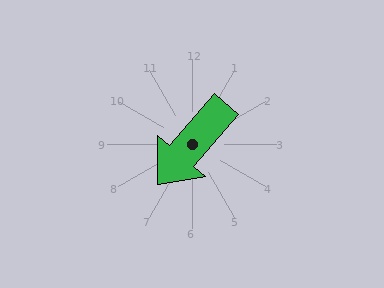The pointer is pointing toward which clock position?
Roughly 7 o'clock.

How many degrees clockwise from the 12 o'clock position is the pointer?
Approximately 220 degrees.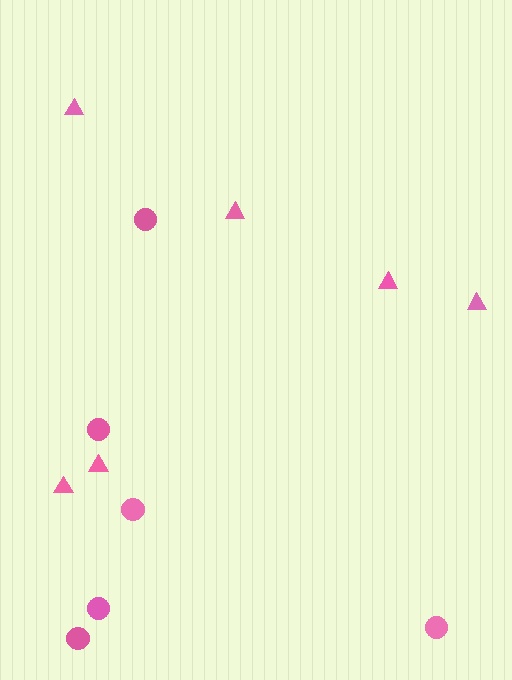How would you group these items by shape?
There are 2 groups: one group of triangles (6) and one group of circles (6).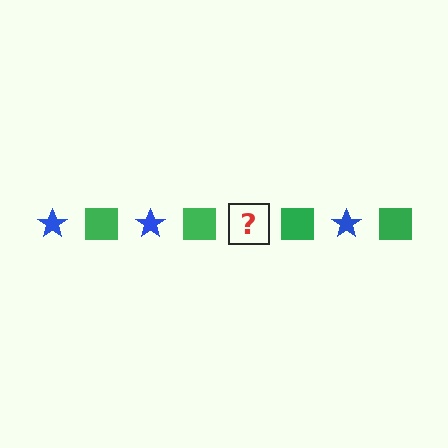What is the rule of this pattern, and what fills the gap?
The rule is that the pattern alternates between blue star and green square. The gap should be filled with a blue star.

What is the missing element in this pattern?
The missing element is a blue star.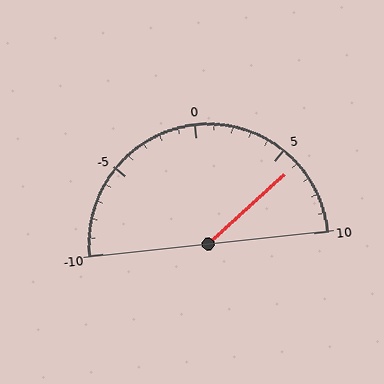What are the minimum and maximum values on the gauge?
The gauge ranges from -10 to 10.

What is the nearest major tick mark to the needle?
The nearest major tick mark is 5.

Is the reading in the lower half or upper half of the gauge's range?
The reading is in the upper half of the range (-10 to 10).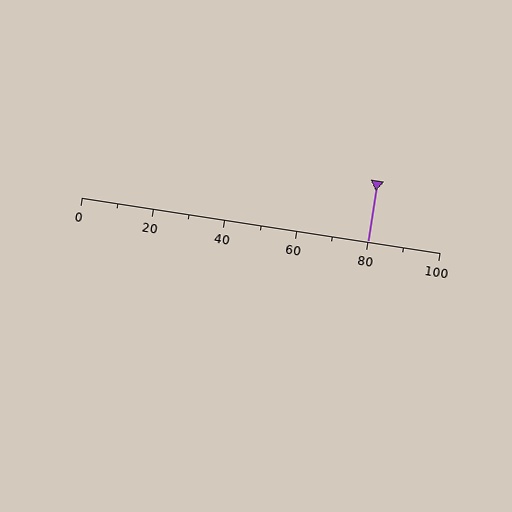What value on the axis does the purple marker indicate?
The marker indicates approximately 80.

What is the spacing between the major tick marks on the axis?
The major ticks are spaced 20 apart.